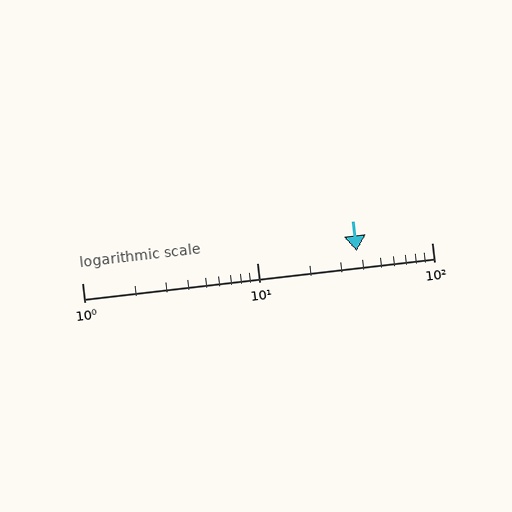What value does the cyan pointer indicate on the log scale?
The pointer indicates approximately 37.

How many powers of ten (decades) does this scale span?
The scale spans 2 decades, from 1 to 100.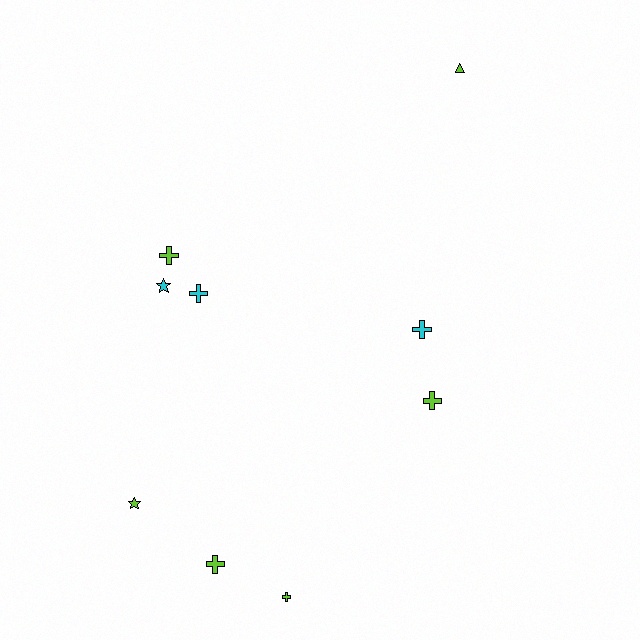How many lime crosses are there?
There are 4 lime crosses.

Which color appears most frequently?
Lime, with 6 objects.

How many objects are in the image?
There are 9 objects.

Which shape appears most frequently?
Cross, with 6 objects.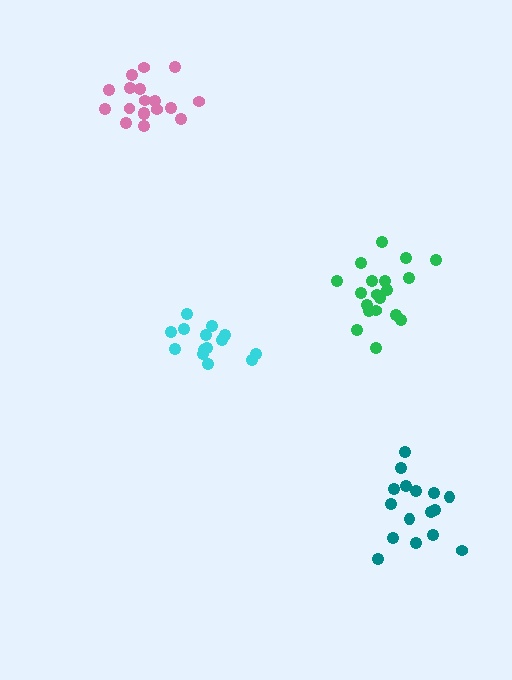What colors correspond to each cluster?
The clusters are colored: green, teal, cyan, pink.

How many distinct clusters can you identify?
There are 4 distinct clusters.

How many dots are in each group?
Group 1: 19 dots, Group 2: 16 dots, Group 3: 14 dots, Group 4: 18 dots (67 total).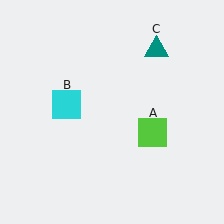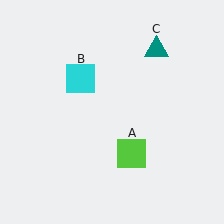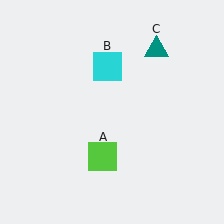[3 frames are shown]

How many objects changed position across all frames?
2 objects changed position: lime square (object A), cyan square (object B).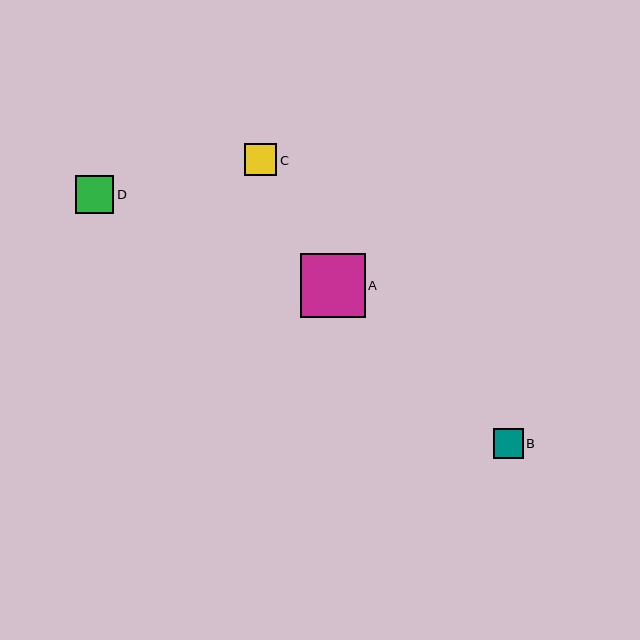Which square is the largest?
Square A is the largest with a size of approximately 64 pixels.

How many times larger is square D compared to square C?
Square D is approximately 1.2 times the size of square C.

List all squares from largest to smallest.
From largest to smallest: A, D, C, B.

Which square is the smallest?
Square B is the smallest with a size of approximately 30 pixels.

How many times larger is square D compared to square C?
Square D is approximately 1.2 times the size of square C.